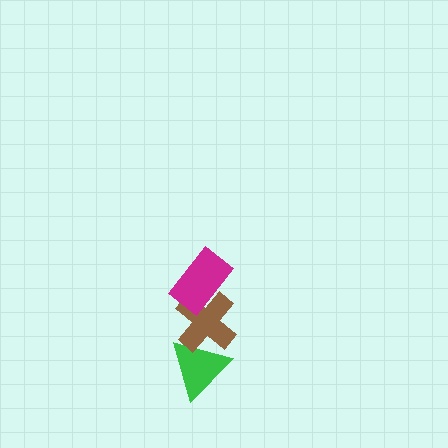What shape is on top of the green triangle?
The brown cross is on top of the green triangle.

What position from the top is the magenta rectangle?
The magenta rectangle is 1st from the top.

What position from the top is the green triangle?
The green triangle is 3rd from the top.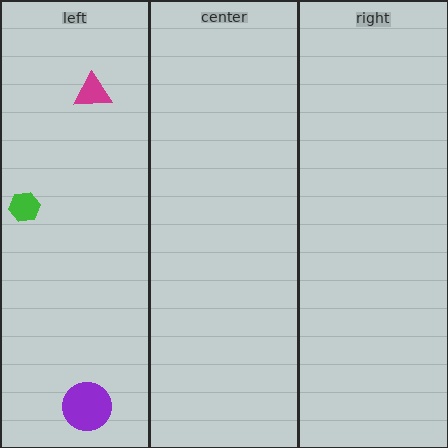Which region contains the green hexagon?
The left region.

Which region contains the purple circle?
The left region.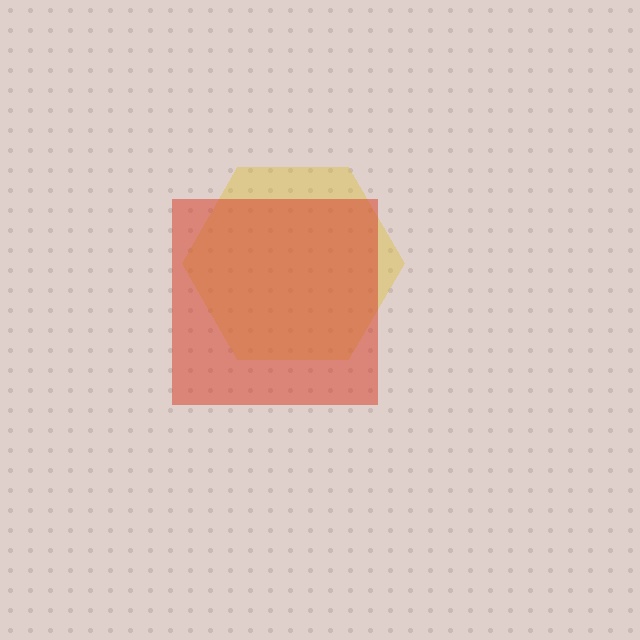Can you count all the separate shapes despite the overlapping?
Yes, there are 2 separate shapes.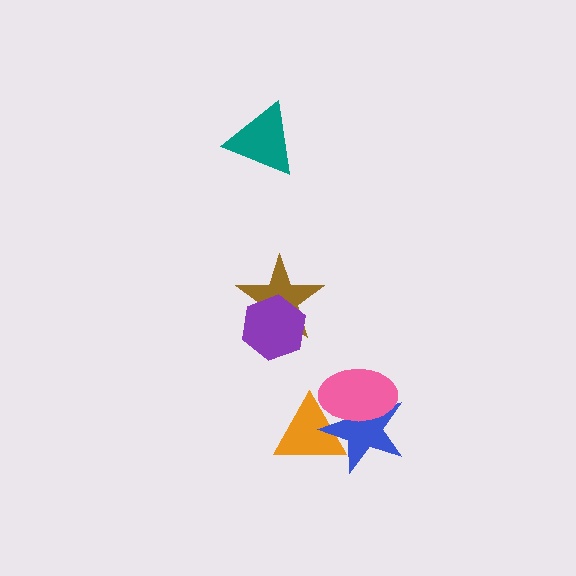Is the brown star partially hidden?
Yes, it is partially covered by another shape.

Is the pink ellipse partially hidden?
No, no other shape covers it.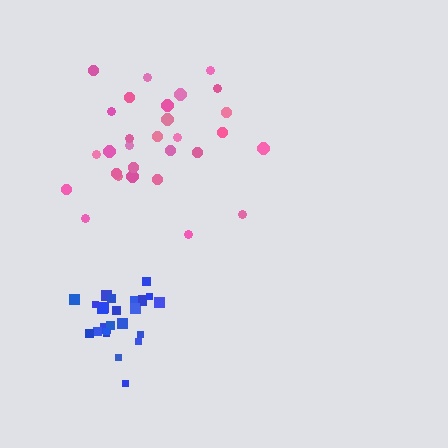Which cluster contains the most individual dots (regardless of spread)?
Pink (29).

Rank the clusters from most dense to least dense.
blue, pink.